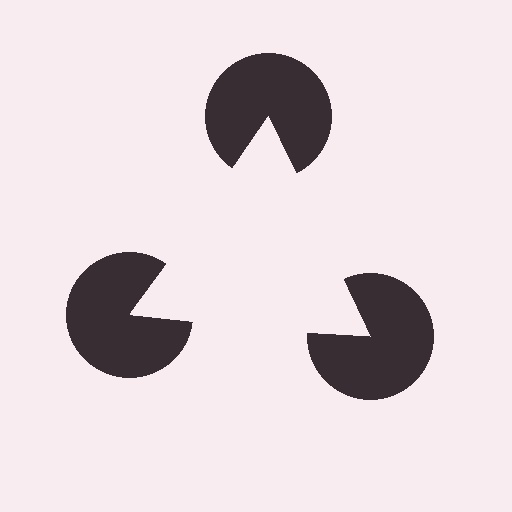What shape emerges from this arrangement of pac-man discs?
An illusory triangle — its edges are inferred from the aligned wedge cuts in the pac-man discs, not physically drawn.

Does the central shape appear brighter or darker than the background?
It typically appears slightly brighter than the background, even though no actual brightness change is drawn.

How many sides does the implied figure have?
3 sides.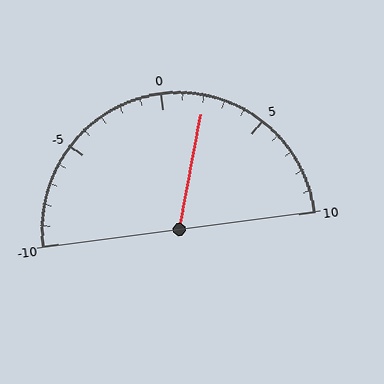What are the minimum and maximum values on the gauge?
The gauge ranges from -10 to 10.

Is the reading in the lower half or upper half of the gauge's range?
The reading is in the upper half of the range (-10 to 10).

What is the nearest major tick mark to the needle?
The nearest major tick mark is 0.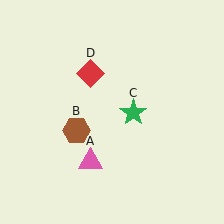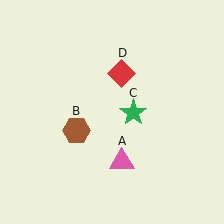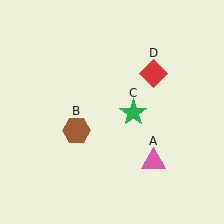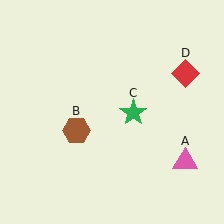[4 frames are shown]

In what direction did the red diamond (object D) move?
The red diamond (object D) moved right.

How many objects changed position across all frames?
2 objects changed position: pink triangle (object A), red diamond (object D).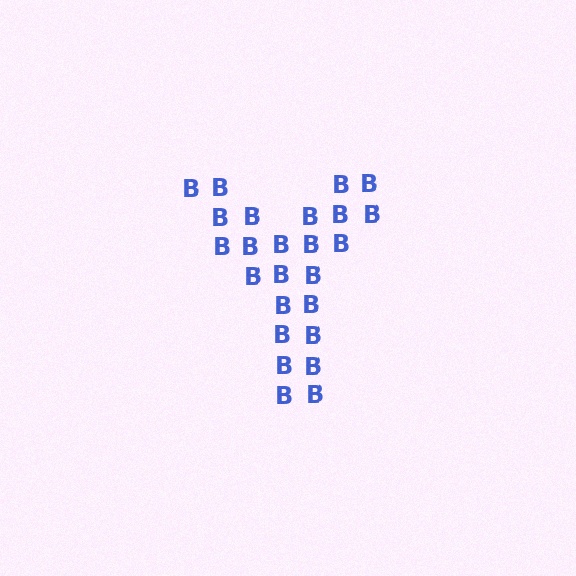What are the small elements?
The small elements are letter B's.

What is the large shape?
The large shape is the letter Y.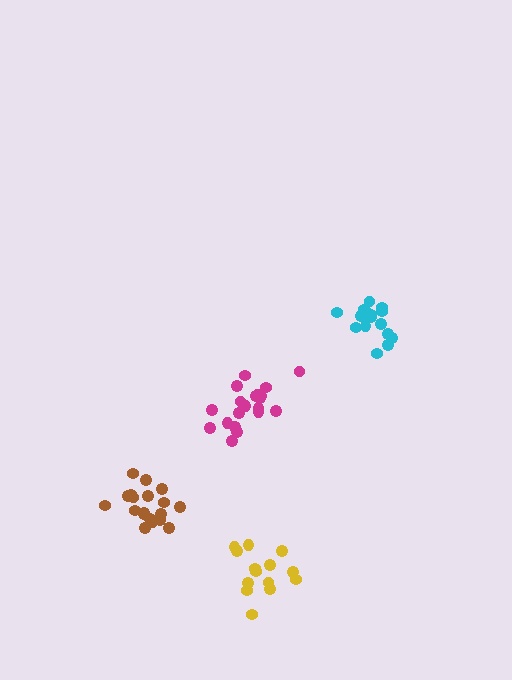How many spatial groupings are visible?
There are 4 spatial groupings.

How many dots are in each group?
Group 1: 16 dots, Group 2: 19 dots, Group 3: 15 dots, Group 4: 20 dots (70 total).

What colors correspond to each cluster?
The clusters are colored: cyan, brown, yellow, magenta.